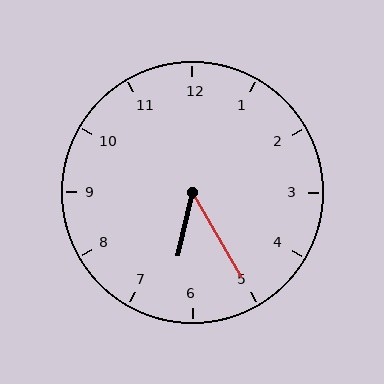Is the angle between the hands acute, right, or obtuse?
It is acute.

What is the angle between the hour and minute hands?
Approximately 42 degrees.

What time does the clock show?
6:25.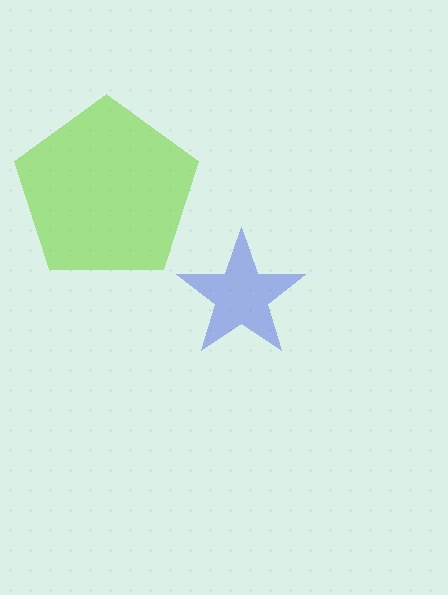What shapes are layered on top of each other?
The layered shapes are: a lime pentagon, a blue star.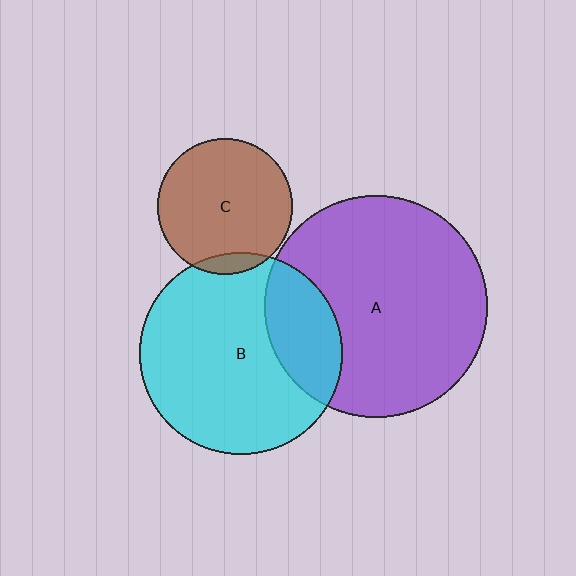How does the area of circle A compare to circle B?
Approximately 1.2 times.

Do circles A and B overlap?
Yes.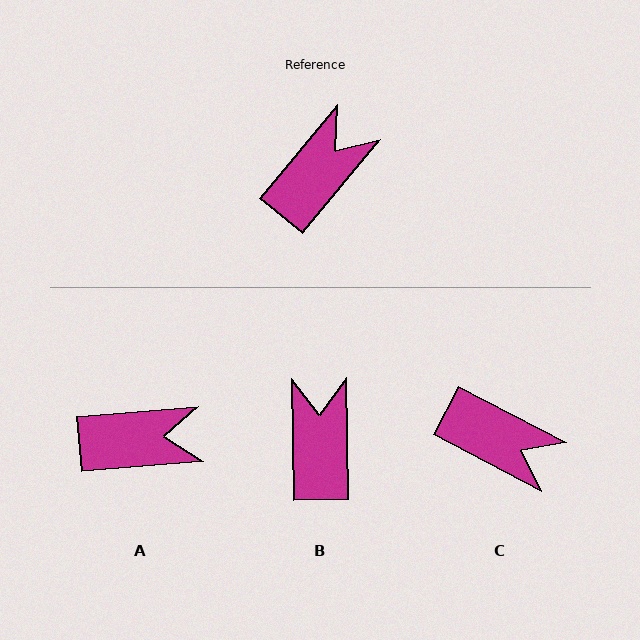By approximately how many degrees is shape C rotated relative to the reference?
Approximately 78 degrees clockwise.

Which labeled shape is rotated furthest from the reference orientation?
C, about 78 degrees away.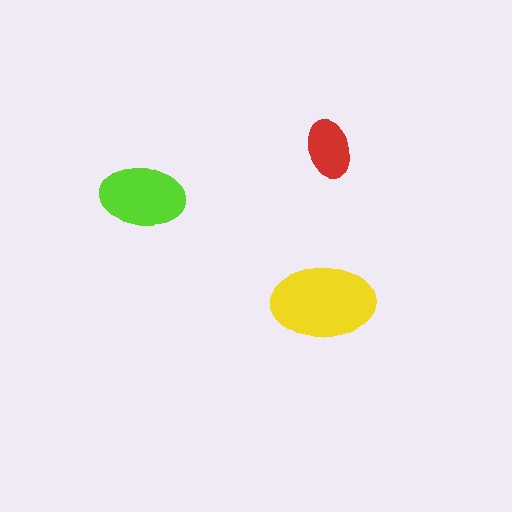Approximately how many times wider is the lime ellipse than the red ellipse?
About 1.5 times wider.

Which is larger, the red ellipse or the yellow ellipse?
The yellow one.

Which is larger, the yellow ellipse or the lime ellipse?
The yellow one.